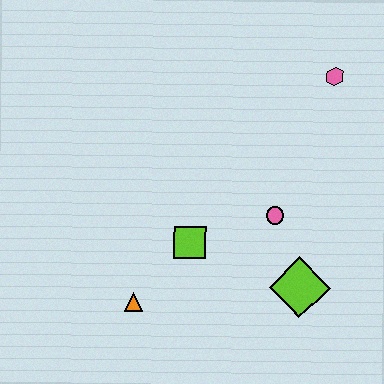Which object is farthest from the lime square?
The pink hexagon is farthest from the lime square.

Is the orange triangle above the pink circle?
No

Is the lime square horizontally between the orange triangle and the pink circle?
Yes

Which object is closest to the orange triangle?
The lime square is closest to the orange triangle.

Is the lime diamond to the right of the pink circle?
Yes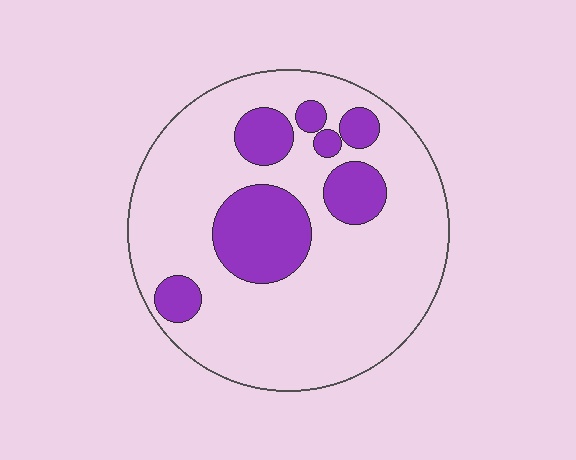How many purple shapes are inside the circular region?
7.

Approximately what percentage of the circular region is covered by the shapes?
Approximately 25%.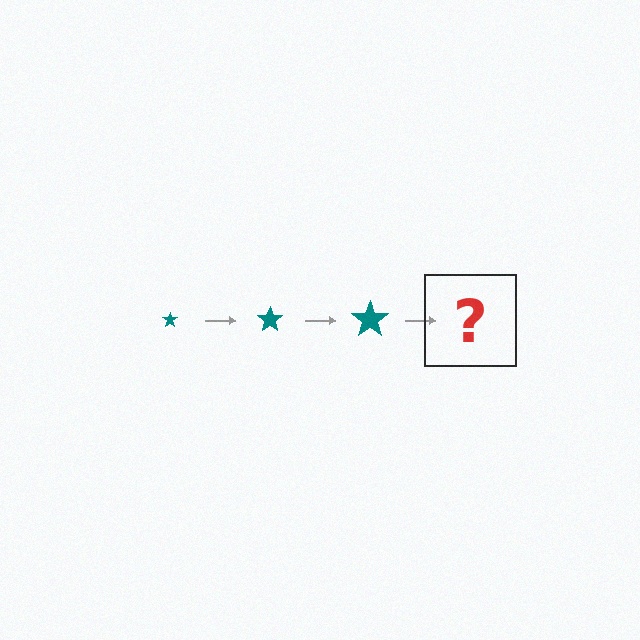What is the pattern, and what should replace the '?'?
The pattern is that the star gets progressively larger each step. The '?' should be a teal star, larger than the previous one.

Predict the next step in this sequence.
The next step is a teal star, larger than the previous one.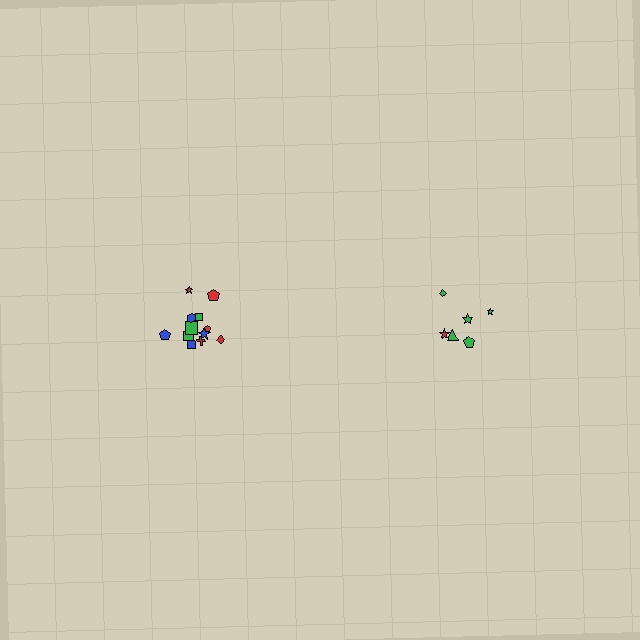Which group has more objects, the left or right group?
The left group.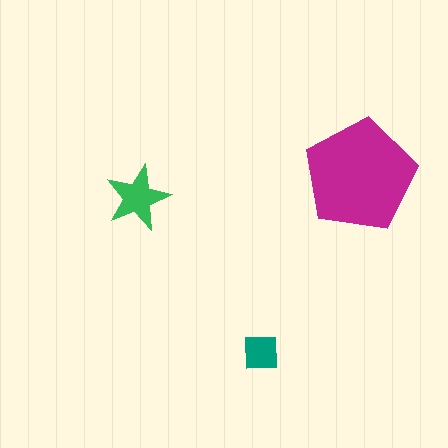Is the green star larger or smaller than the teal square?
Larger.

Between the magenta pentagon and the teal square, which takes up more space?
The magenta pentagon.